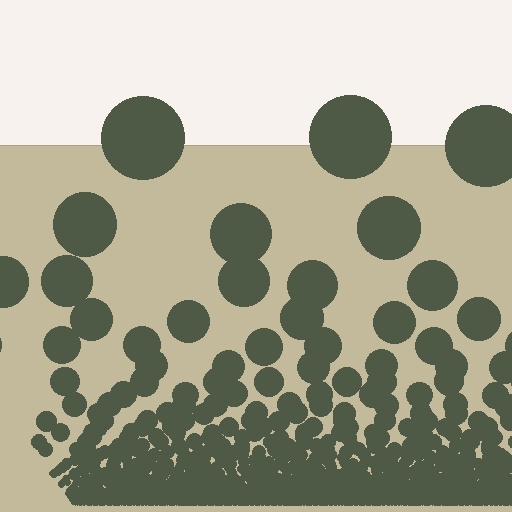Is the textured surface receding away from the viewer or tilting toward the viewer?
The surface appears to tilt toward the viewer. Texture elements get larger and sparser toward the top.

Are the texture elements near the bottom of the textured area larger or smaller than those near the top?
Smaller. The gradient is inverted — elements near the bottom are smaller and denser.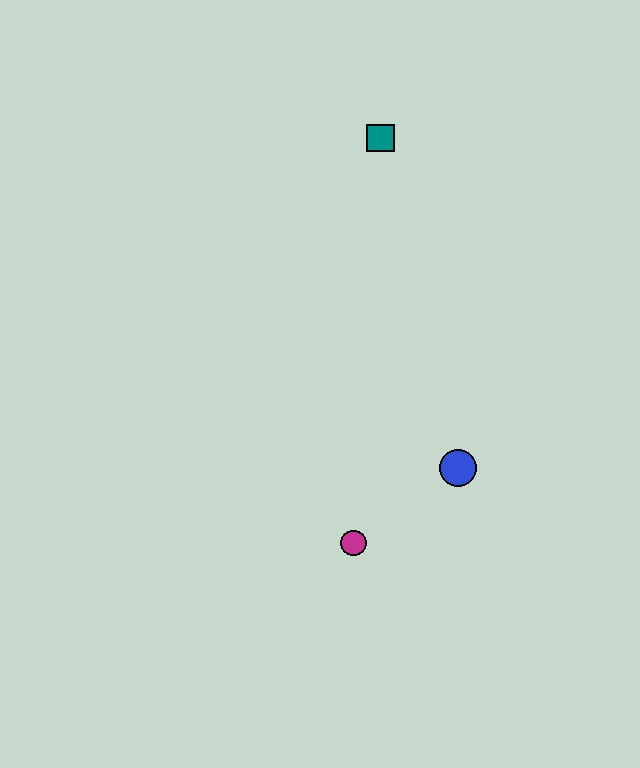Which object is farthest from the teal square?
The magenta circle is farthest from the teal square.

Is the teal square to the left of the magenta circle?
No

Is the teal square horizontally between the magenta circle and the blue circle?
Yes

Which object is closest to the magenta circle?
The blue circle is closest to the magenta circle.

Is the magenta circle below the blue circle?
Yes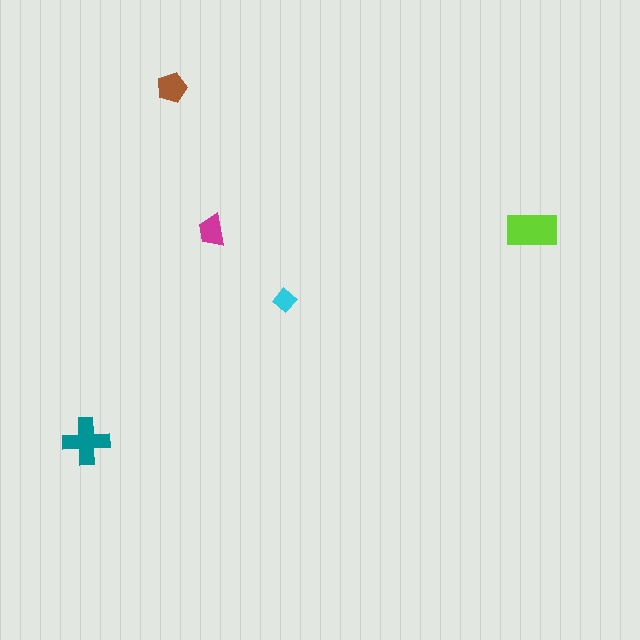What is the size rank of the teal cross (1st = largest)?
2nd.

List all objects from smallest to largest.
The cyan diamond, the magenta trapezoid, the brown pentagon, the teal cross, the lime rectangle.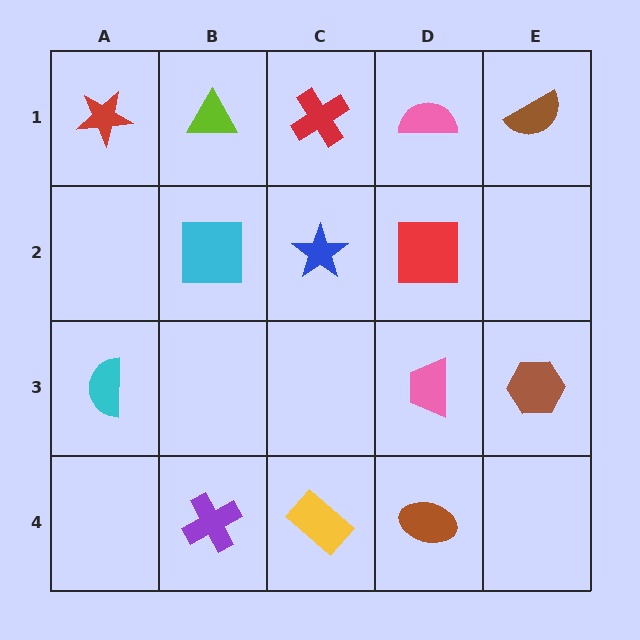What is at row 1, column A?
A red star.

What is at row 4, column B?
A purple cross.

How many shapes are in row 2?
3 shapes.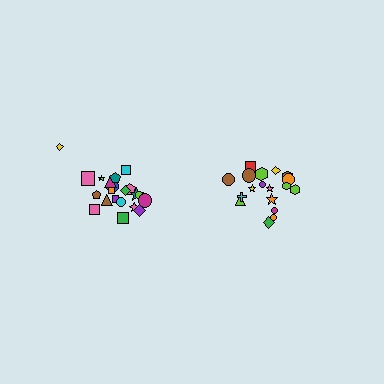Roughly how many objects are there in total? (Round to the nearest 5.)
Roughly 40 objects in total.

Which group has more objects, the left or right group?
The left group.